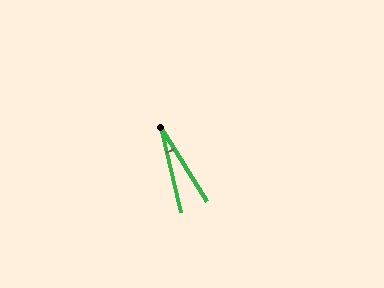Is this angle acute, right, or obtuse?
It is acute.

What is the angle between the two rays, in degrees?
Approximately 19 degrees.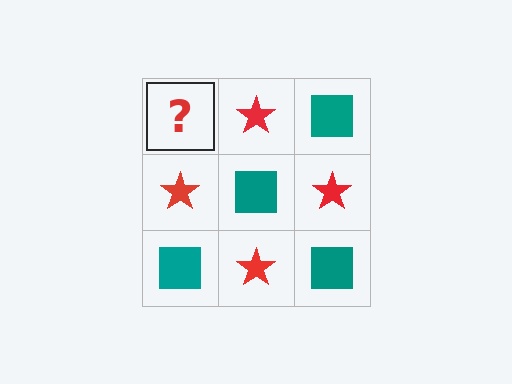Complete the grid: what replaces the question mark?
The question mark should be replaced with a teal square.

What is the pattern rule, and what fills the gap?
The rule is that it alternates teal square and red star in a checkerboard pattern. The gap should be filled with a teal square.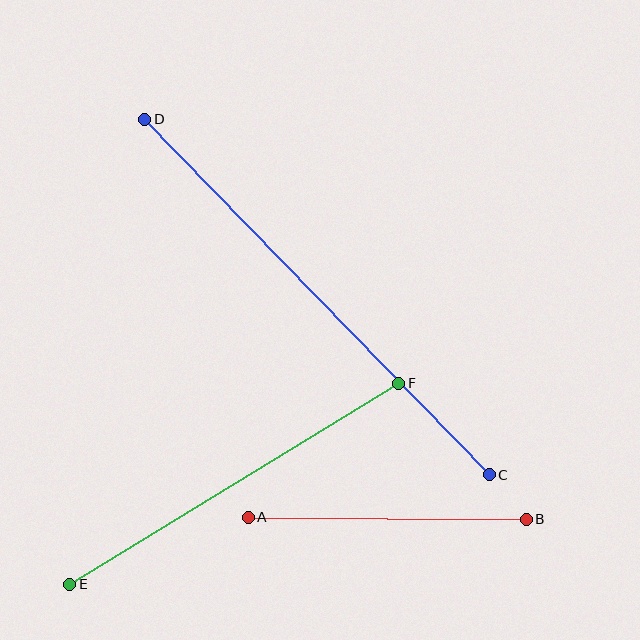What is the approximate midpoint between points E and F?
The midpoint is at approximately (234, 484) pixels.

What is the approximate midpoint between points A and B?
The midpoint is at approximately (387, 518) pixels.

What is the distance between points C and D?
The distance is approximately 495 pixels.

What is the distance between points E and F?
The distance is approximately 385 pixels.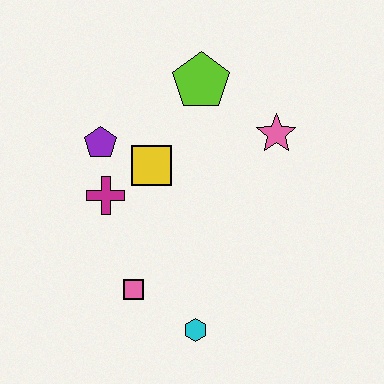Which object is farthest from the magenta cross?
The pink star is farthest from the magenta cross.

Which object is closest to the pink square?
The cyan hexagon is closest to the pink square.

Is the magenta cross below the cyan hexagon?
No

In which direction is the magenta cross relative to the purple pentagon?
The magenta cross is below the purple pentagon.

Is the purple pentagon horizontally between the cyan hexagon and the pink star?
No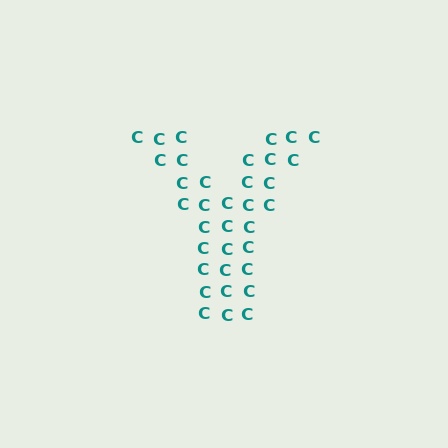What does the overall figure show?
The overall figure shows the letter Y.